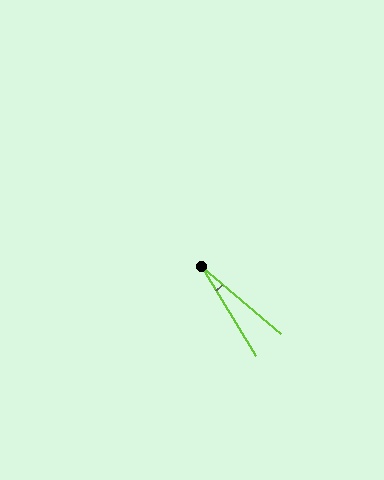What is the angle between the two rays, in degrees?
Approximately 19 degrees.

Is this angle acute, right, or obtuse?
It is acute.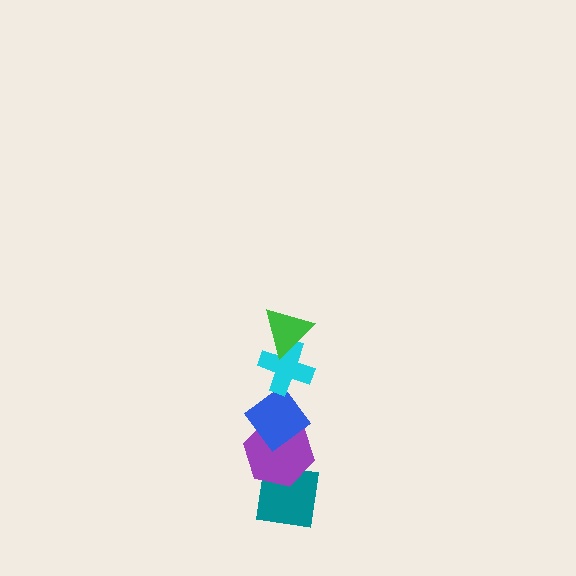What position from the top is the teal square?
The teal square is 5th from the top.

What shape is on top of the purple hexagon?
The blue diamond is on top of the purple hexagon.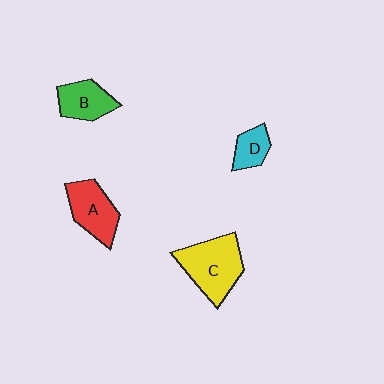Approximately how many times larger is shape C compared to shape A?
Approximately 1.4 times.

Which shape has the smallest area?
Shape D (cyan).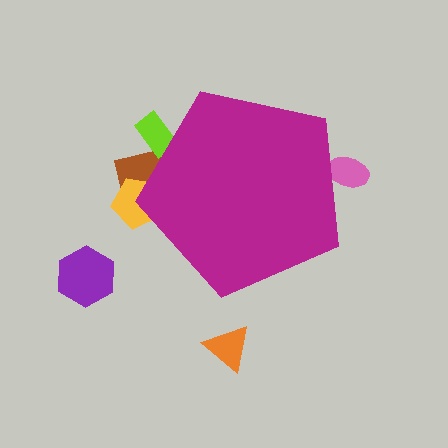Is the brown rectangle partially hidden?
Yes, the brown rectangle is partially hidden behind the magenta pentagon.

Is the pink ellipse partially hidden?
Yes, the pink ellipse is partially hidden behind the magenta pentagon.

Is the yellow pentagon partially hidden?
Yes, the yellow pentagon is partially hidden behind the magenta pentagon.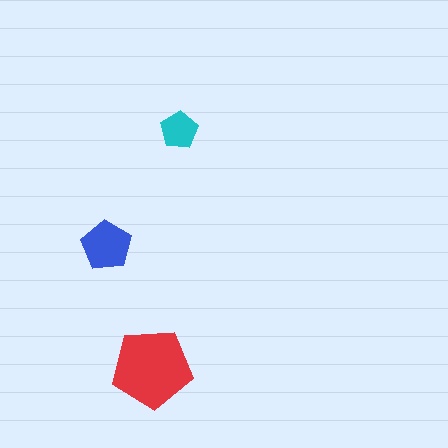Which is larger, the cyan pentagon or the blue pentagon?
The blue one.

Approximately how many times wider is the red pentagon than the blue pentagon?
About 1.5 times wider.